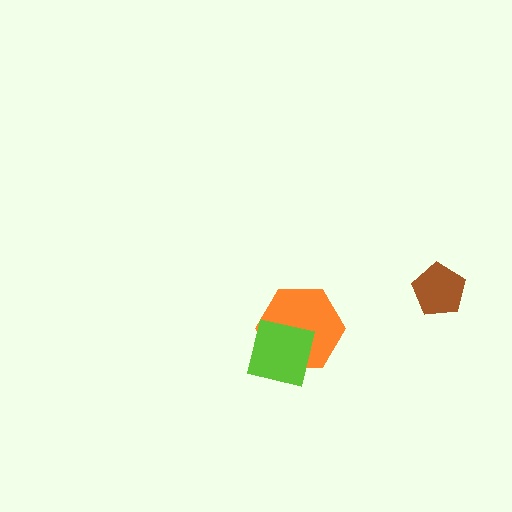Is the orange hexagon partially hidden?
Yes, it is partially covered by another shape.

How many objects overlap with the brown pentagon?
0 objects overlap with the brown pentagon.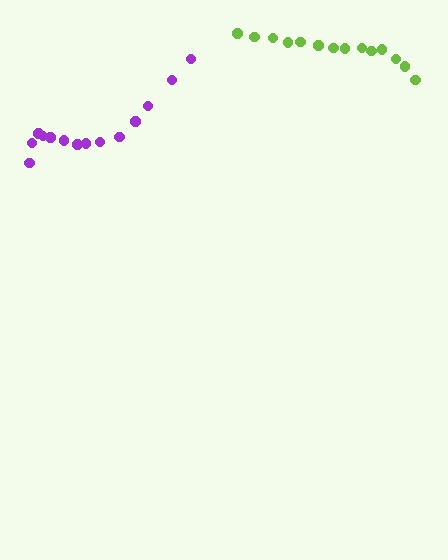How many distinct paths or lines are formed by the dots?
There are 2 distinct paths.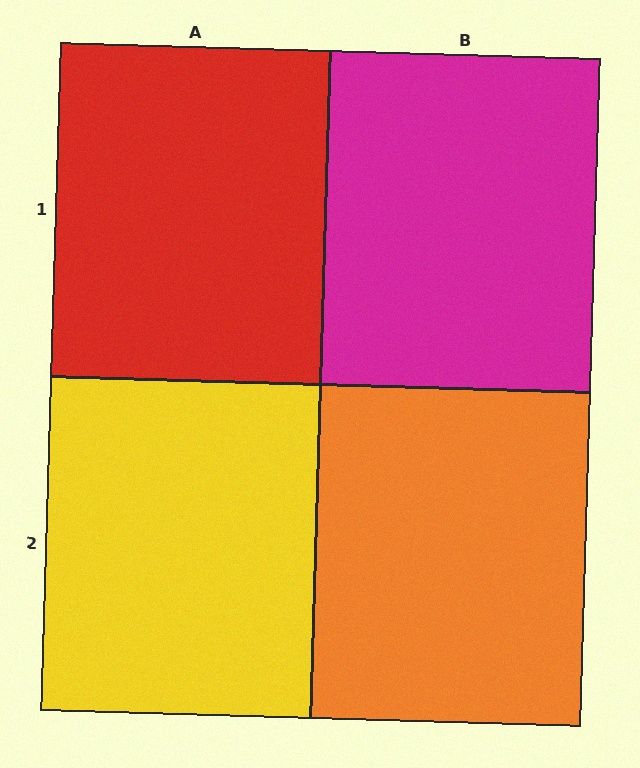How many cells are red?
1 cell is red.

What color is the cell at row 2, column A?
Yellow.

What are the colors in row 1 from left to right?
Red, magenta.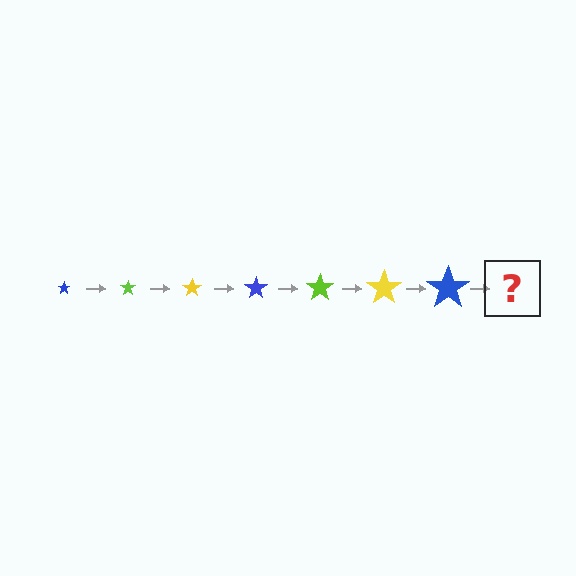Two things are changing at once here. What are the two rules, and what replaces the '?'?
The two rules are that the star grows larger each step and the color cycles through blue, lime, and yellow. The '?' should be a lime star, larger than the previous one.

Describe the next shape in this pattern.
It should be a lime star, larger than the previous one.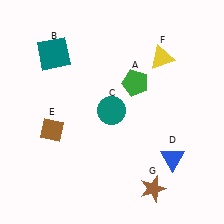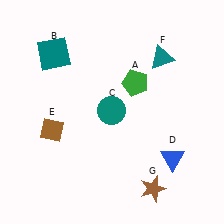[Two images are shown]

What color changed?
The triangle (F) changed from yellow in Image 1 to teal in Image 2.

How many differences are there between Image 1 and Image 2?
There is 1 difference between the two images.